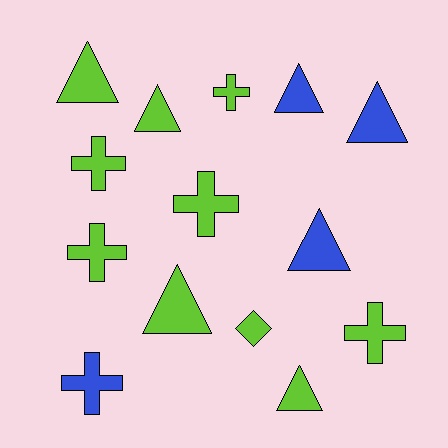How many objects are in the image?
There are 14 objects.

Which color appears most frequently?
Lime, with 10 objects.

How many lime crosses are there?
There are 5 lime crosses.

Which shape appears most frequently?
Triangle, with 7 objects.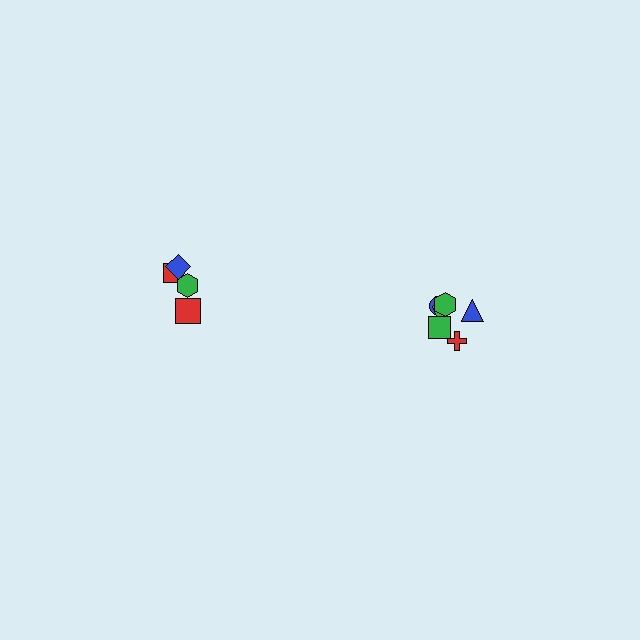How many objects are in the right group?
There are 7 objects.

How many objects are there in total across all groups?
There are 12 objects.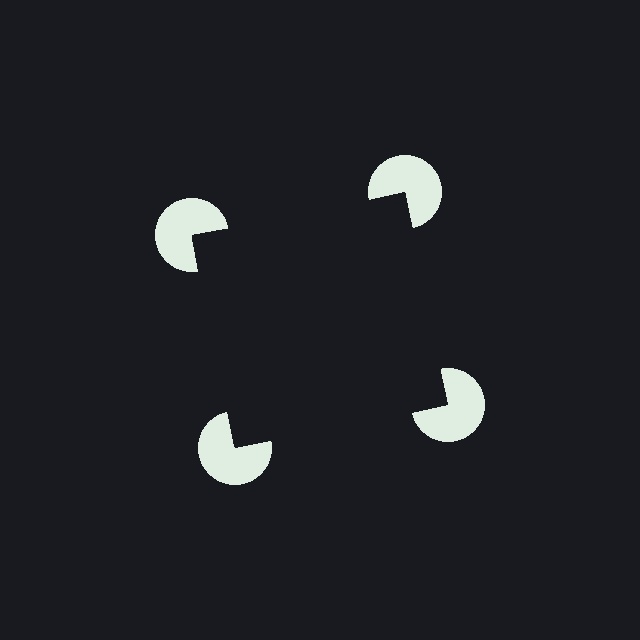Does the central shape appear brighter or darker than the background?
It typically appears slightly darker than the background, even though no actual brightness change is drawn.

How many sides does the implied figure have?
4 sides.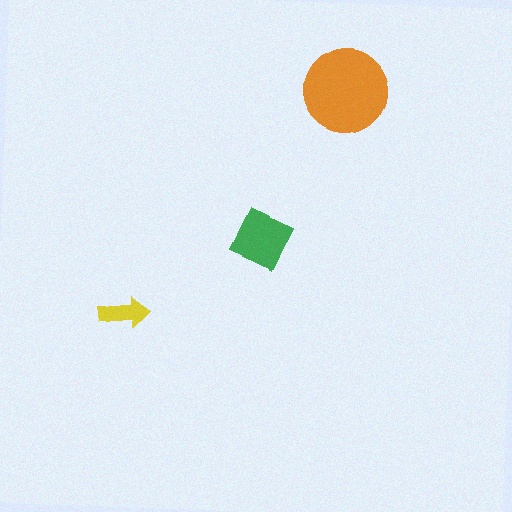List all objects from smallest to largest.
The yellow arrow, the green diamond, the orange circle.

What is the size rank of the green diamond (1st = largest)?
2nd.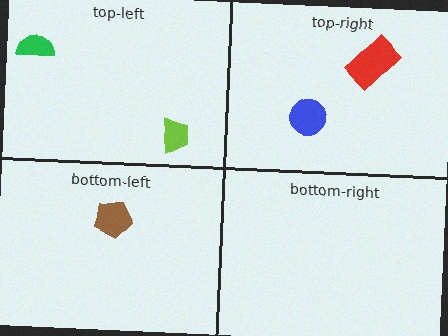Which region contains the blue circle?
The top-right region.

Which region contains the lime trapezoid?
The top-left region.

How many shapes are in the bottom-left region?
1.